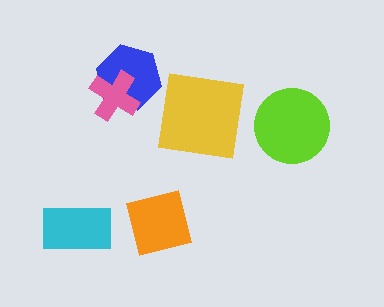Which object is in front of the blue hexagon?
The pink cross is in front of the blue hexagon.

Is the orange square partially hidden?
No, no other shape covers it.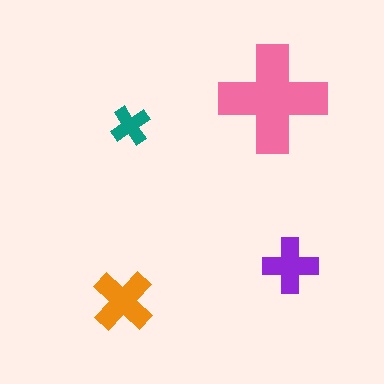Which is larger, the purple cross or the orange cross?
The orange one.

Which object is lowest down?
The orange cross is bottommost.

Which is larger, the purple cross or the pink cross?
The pink one.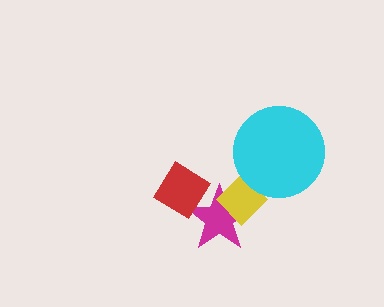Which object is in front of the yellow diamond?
The cyan circle is in front of the yellow diamond.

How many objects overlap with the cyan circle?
1 object overlaps with the cyan circle.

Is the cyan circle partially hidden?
No, no other shape covers it.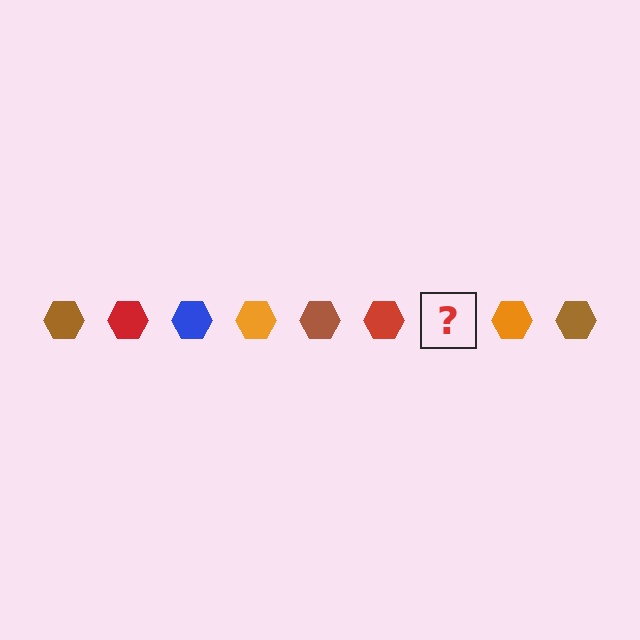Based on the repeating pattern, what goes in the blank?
The blank should be a blue hexagon.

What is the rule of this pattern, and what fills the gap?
The rule is that the pattern cycles through brown, red, blue, orange hexagons. The gap should be filled with a blue hexagon.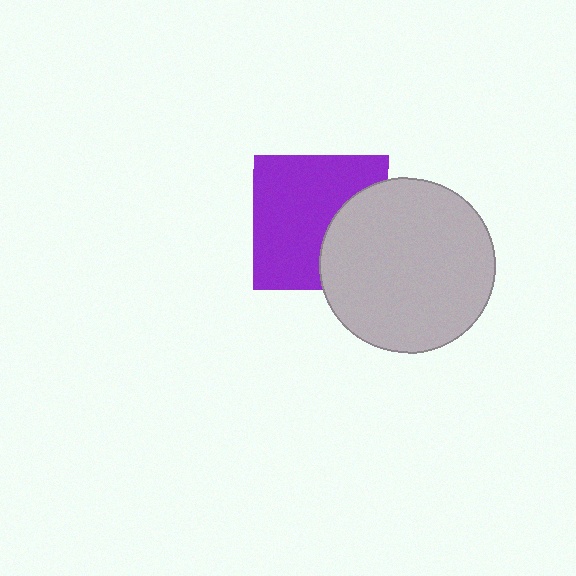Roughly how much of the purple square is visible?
Most of it is visible (roughly 67%).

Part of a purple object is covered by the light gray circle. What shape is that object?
It is a square.